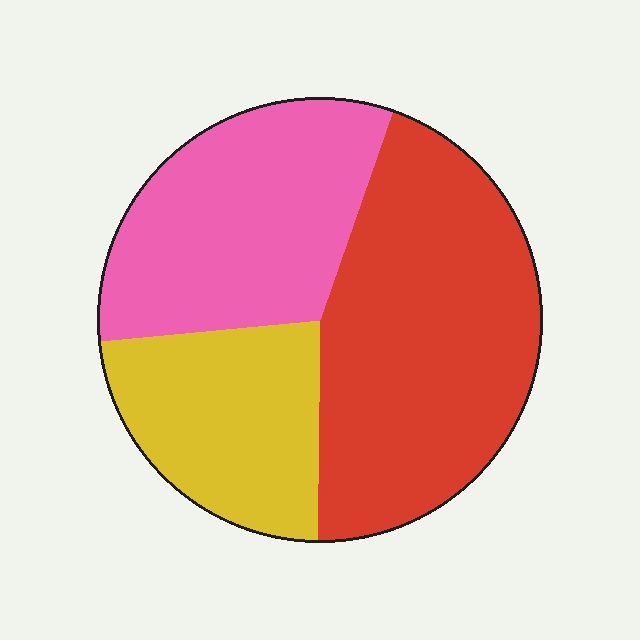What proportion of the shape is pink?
Pink takes up about one third (1/3) of the shape.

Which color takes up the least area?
Yellow, at roughly 25%.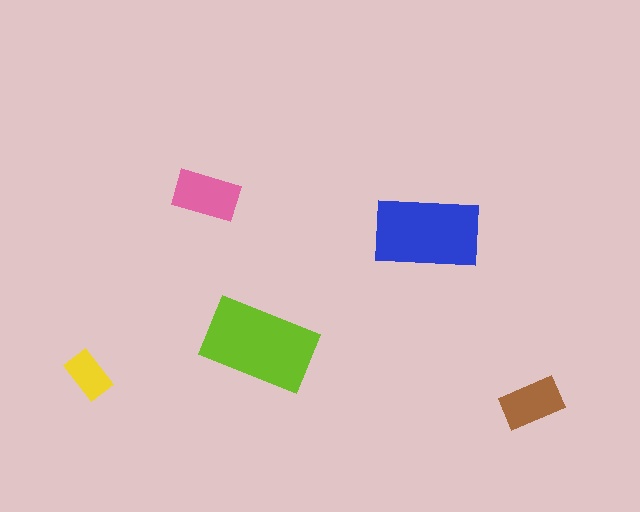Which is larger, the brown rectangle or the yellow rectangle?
The brown one.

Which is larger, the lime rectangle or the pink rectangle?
The lime one.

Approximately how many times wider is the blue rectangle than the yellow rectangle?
About 2 times wider.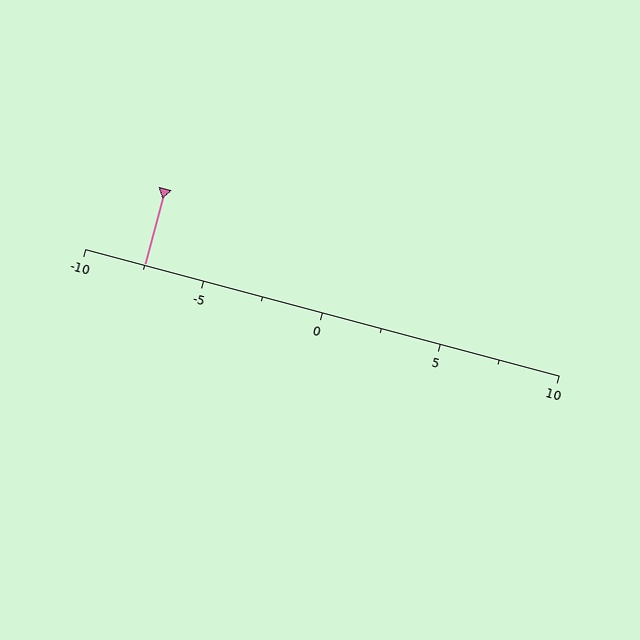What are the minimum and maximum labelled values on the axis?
The axis runs from -10 to 10.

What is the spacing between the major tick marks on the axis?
The major ticks are spaced 5 apart.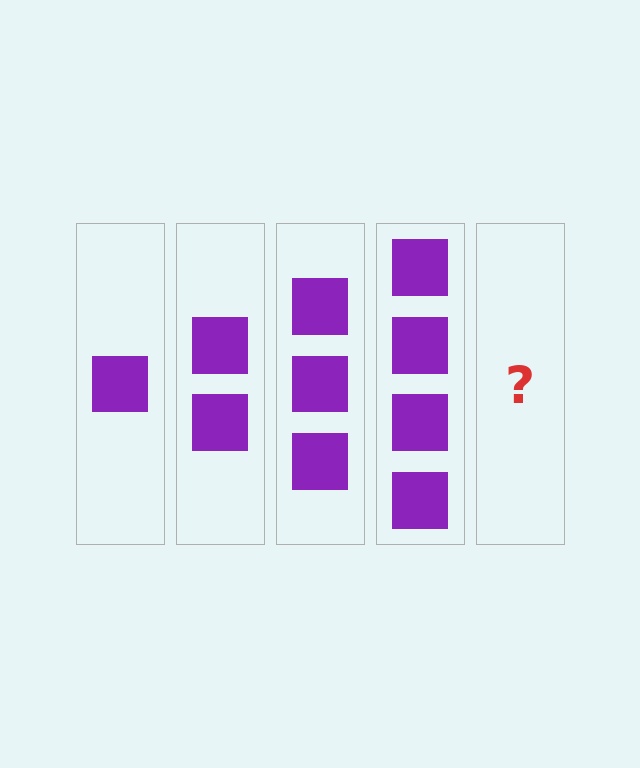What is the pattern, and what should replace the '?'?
The pattern is that each step adds one more square. The '?' should be 5 squares.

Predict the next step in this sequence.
The next step is 5 squares.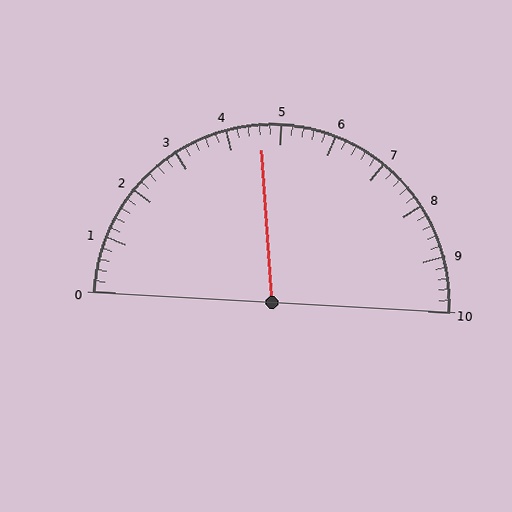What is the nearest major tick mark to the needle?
The nearest major tick mark is 5.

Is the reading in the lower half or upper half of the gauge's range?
The reading is in the lower half of the range (0 to 10).